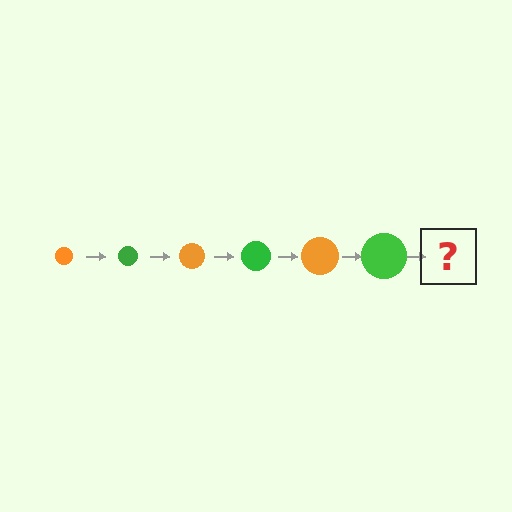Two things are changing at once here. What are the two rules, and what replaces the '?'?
The two rules are that the circle grows larger each step and the color cycles through orange and green. The '?' should be an orange circle, larger than the previous one.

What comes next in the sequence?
The next element should be an orange circle, larger than the previous one.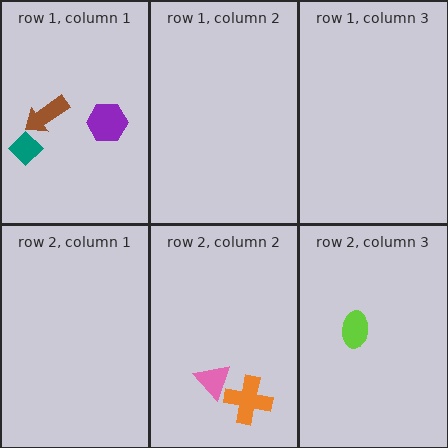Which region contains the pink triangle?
The row 2, column 2 region.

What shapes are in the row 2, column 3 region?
The lime ellipse.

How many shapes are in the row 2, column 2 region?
2.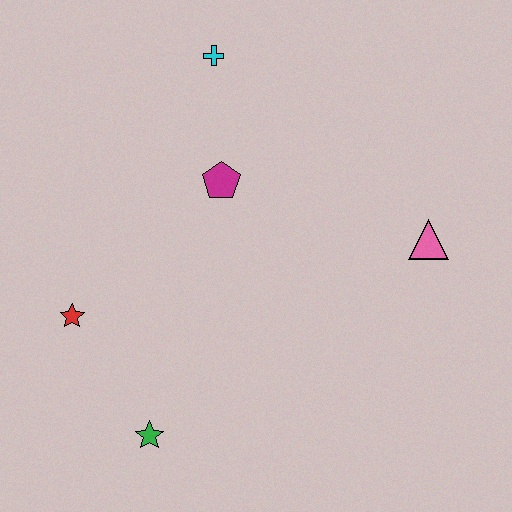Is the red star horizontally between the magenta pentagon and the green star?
No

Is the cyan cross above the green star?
Yes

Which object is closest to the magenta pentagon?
The cyan cross is closest to the magenta pentagon.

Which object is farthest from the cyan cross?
The green star is farthest from the cyan cross.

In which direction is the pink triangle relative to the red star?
The pink triangle is to the right of the red star.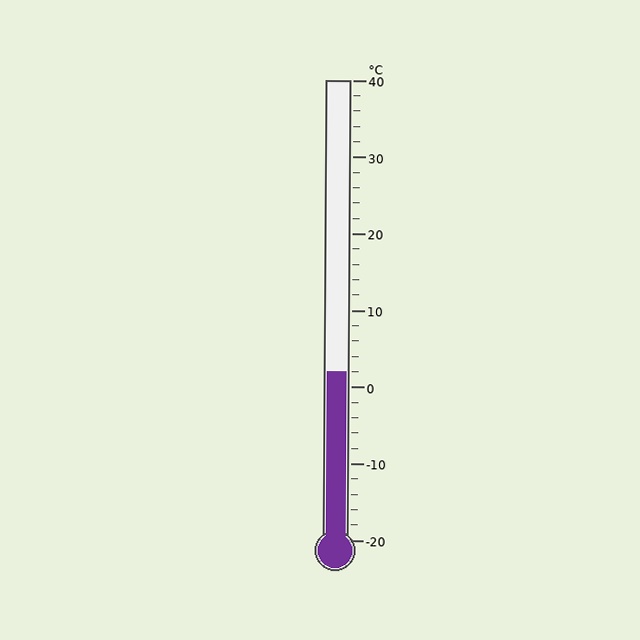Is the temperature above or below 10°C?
The temperature is below 10°C.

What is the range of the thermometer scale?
The thermometer scale ranges from -20°C to 40°C.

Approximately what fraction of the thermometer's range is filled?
The thermometer is filled to approximately 35% of its range.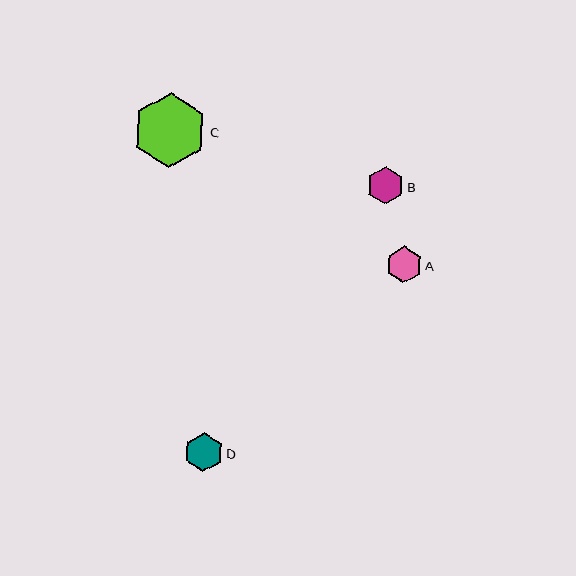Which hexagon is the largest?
Hexagon C is the largest with a size of approximately 75 pixels.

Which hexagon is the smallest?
Hexagon A is the smallest with a size of approximately 37 pixels.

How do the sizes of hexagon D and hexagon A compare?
Hexagon D and hexagon A are approximately the same size.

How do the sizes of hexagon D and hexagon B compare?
Hexagon D and hexagon B are approximately the same size.